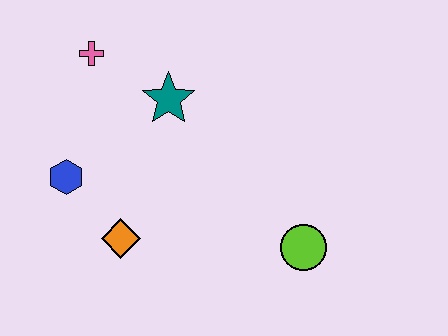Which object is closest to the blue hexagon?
The orange diamond is closest to the blue hexagon.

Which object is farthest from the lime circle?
The pink cross is farthest from the lime circle.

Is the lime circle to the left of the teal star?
No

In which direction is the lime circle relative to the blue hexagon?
The lime circle is to the right of the blue hexagon.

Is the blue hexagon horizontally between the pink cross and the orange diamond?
No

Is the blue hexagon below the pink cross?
Yes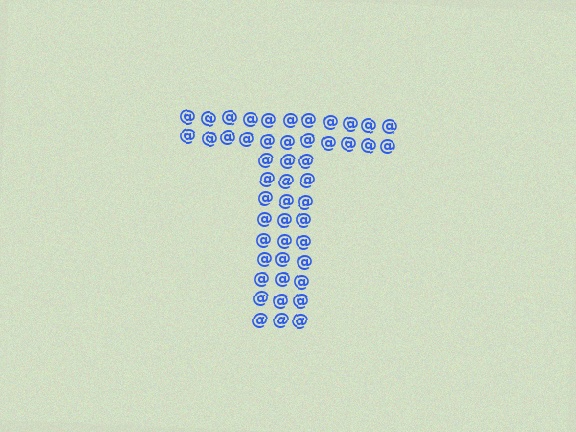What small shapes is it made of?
It is made of small at signs.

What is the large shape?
The large shape is the letter T.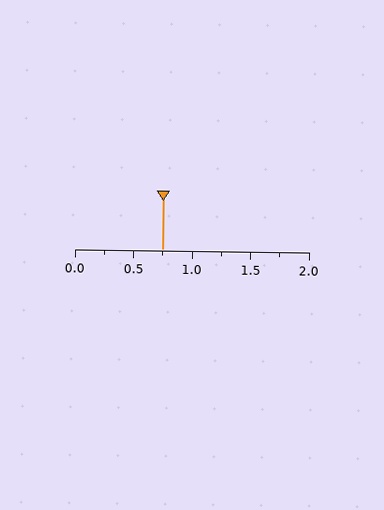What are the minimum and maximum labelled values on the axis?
The axis runs from 0.0 to 2.0.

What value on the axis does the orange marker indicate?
The marker indicates approximately 0.75.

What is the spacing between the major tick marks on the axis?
The major ticks are spaced 0.5 apart.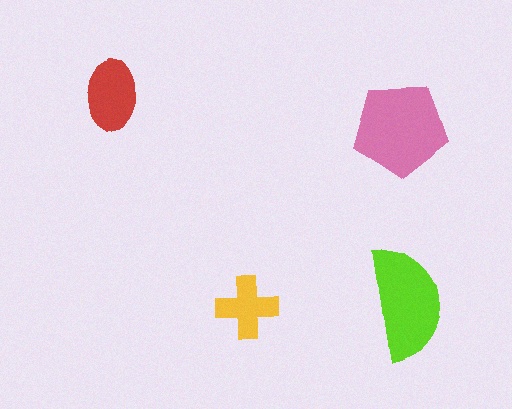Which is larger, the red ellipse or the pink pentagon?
The pink pentagon.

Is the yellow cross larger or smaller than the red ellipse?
Smaller.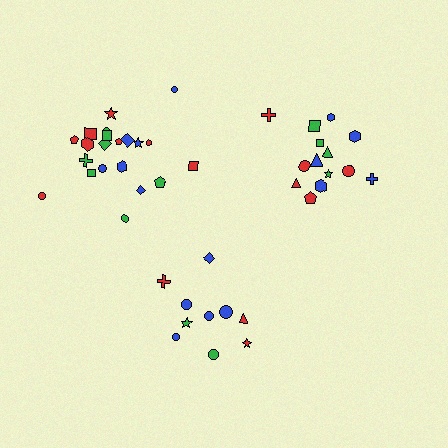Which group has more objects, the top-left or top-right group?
The top-left group.